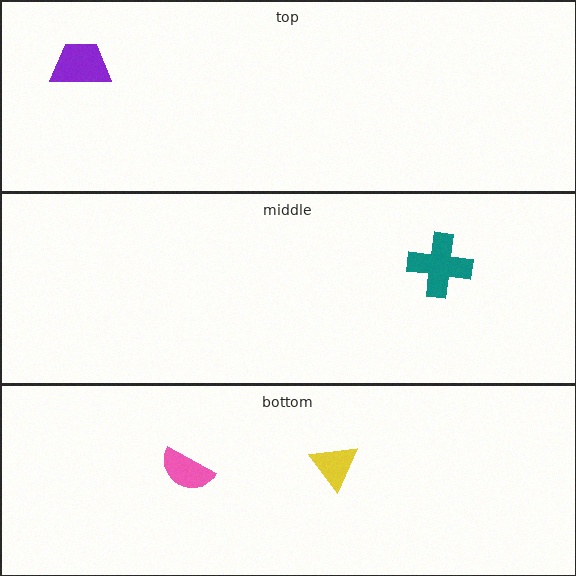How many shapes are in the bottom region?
2.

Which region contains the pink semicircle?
The bottom region.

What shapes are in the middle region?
The teal cross.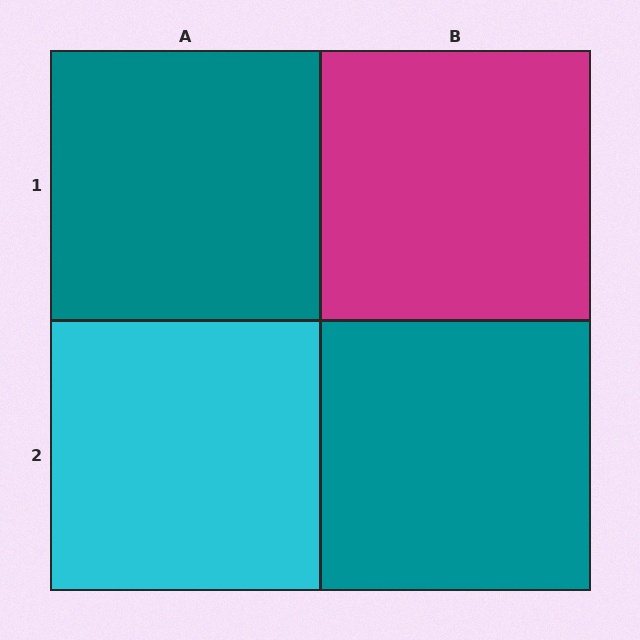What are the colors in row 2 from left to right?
Cyan, teal.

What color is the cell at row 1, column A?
Teal.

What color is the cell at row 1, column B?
Magenta.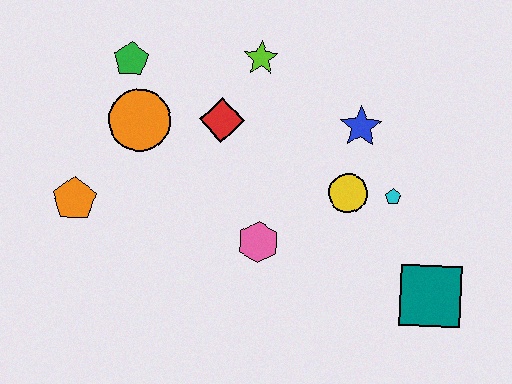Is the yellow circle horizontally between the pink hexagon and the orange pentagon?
No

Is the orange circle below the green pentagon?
Yes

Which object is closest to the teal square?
The cyan pentagon is closest to the teal square.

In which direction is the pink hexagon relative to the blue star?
The pink hexagon is below the blue star.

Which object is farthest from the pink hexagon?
The green pentagon is farthest from the pink hexagon.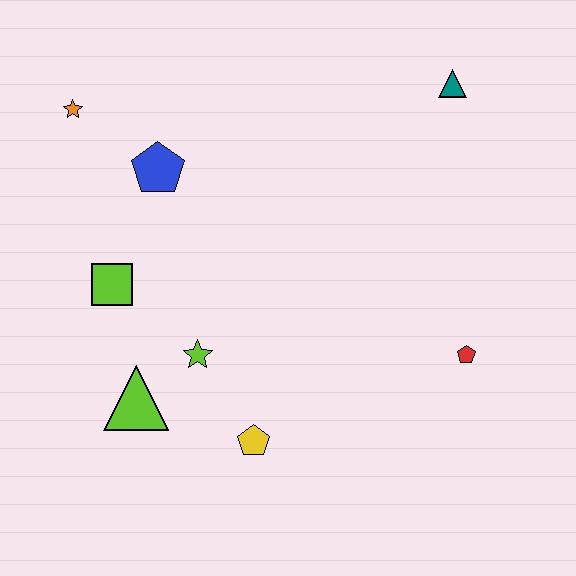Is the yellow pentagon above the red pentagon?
No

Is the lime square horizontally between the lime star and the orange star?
Yes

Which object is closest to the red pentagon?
The yellow pentagon is closest to the red pentagon.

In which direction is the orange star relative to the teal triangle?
The orange star is to the left of the teal triangle.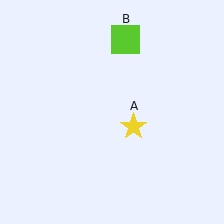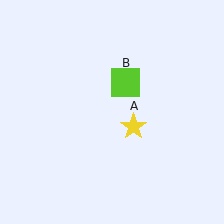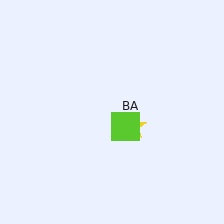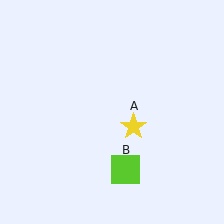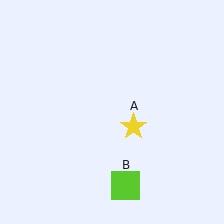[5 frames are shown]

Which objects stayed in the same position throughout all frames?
Yellow star (object A) remained stationary.